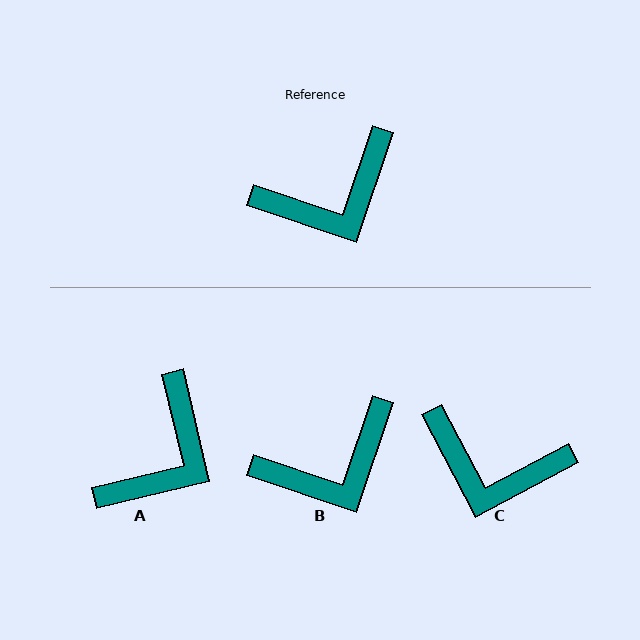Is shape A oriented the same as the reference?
No, it is off by about 32 degrees.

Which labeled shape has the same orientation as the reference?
B.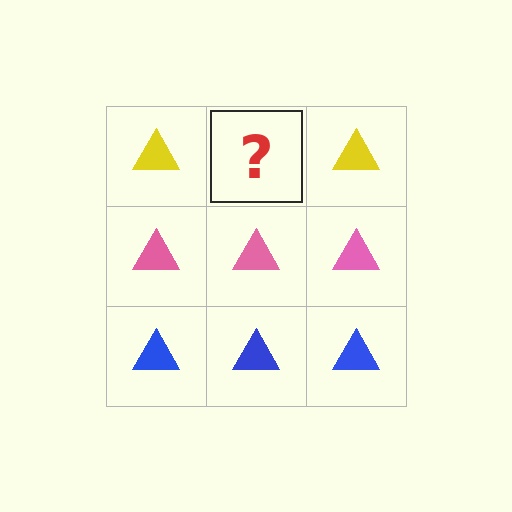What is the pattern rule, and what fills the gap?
The rule is that each row has a consistent color. The gap should be filled with a yellow triangle.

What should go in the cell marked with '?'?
The missing cell should contain a yellow triangle.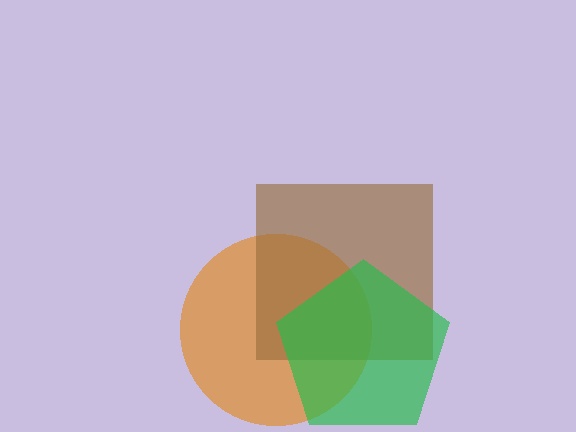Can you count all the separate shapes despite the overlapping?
Yes, there are 3 separate shapes.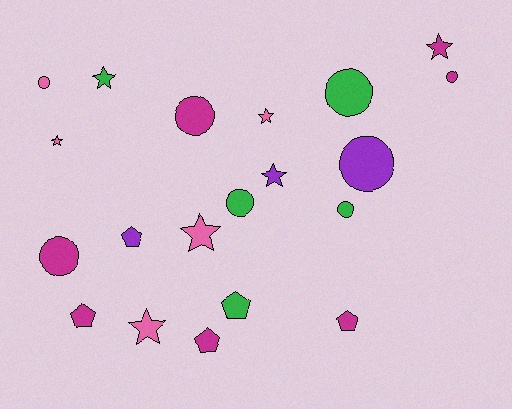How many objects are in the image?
There are 20 objects.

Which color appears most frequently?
Magenta, with 7 objects.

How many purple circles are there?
There is 1 purple circle.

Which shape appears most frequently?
Circle, with 8 objects.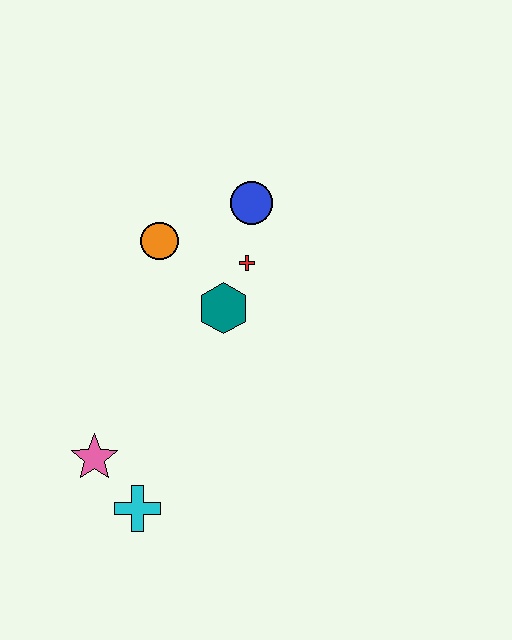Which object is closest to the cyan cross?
The pink star is closest to the cyan cross.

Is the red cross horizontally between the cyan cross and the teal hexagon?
No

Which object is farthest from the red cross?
The cyan cross is farthest from the red cross.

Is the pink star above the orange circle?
No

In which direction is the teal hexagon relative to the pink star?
The teal hexagon is above the pink star.